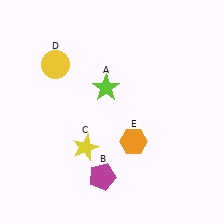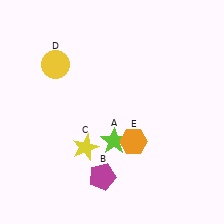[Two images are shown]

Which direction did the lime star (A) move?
The lime star (A) moved down.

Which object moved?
The lime star (A) moved down.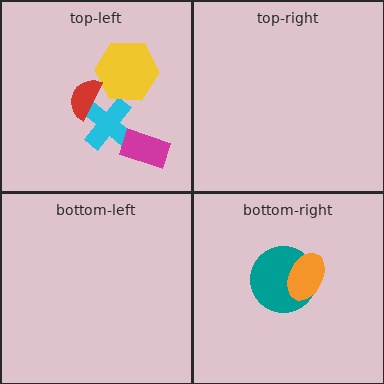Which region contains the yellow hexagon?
The top-left region.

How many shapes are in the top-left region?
4.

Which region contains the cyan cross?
The top-left region.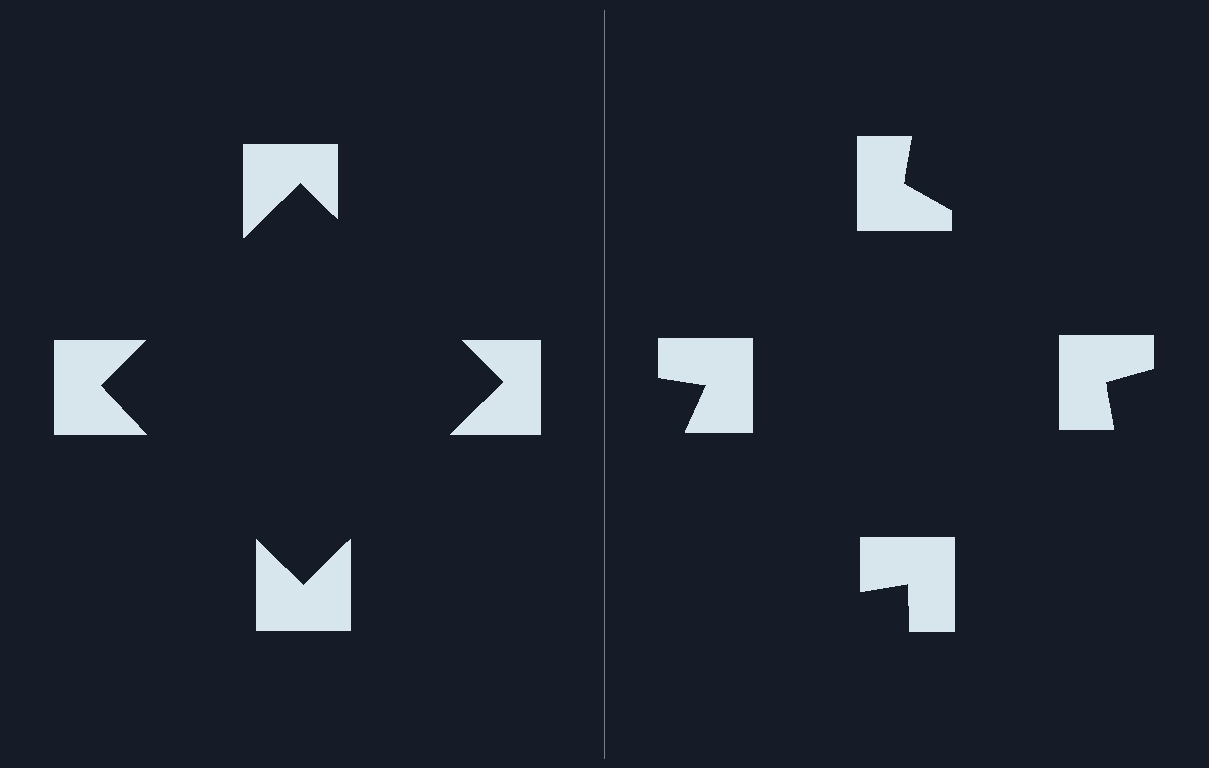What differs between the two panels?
The notched squares are positioned identically on both sides; only the wedge orientations differ. On the left they align to a square; on the right they are misaligned.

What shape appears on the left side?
An illusory square.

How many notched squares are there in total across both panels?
8 — 4 on each side.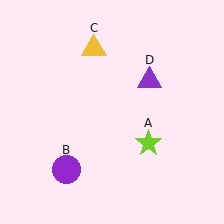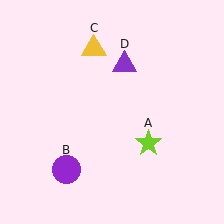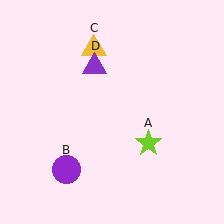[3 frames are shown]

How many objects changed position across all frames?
1 object changed position: purple triangle (object D).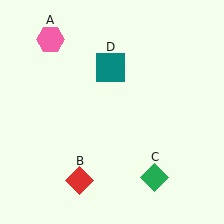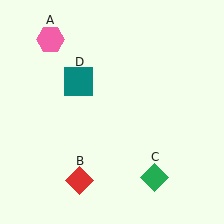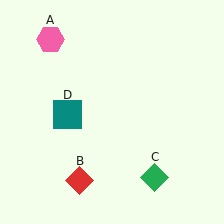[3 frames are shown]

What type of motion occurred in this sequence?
The teal square (object D) rotated counterclockwise around the center of the scene.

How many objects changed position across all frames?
1 object changed position: teal square (object D).